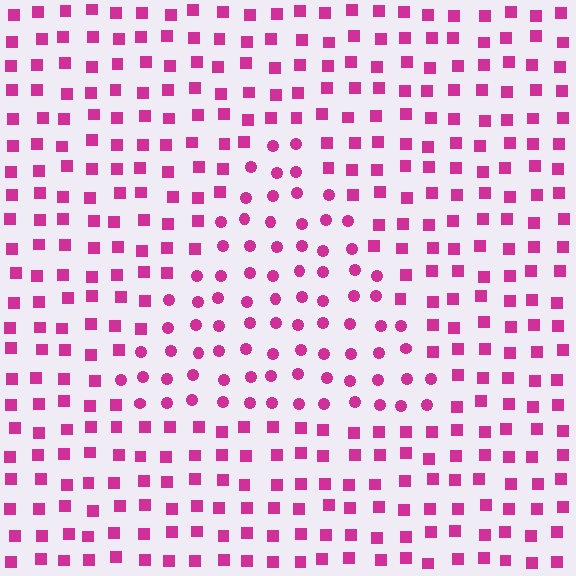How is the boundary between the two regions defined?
The boundary is defined by a change in element shape: circles inside vs. squares outside. All elements share the same color and spacing.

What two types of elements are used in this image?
The image uses circles inside the triangle region and squares outside it.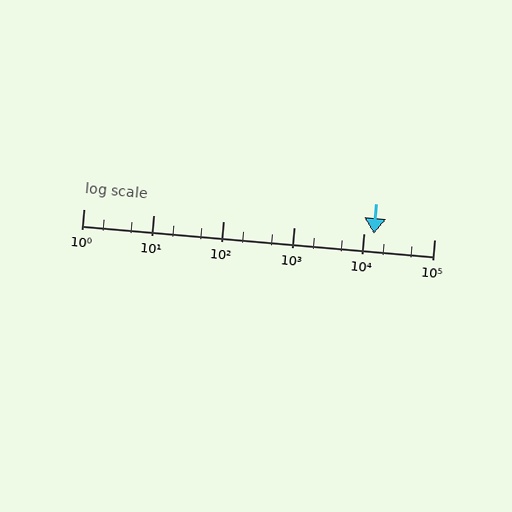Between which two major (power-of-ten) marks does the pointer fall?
The pointer is between 10000 and 100000.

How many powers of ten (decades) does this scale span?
The scale spans 5 decades, from 1 to 100000.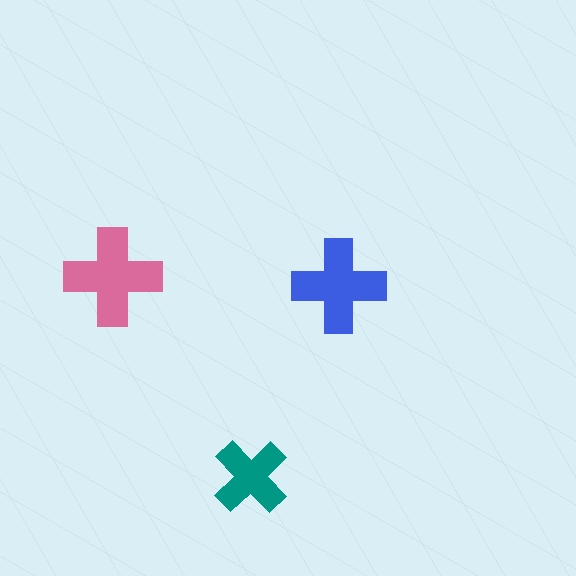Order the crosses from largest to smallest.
the pink one, the blue one, the teal one.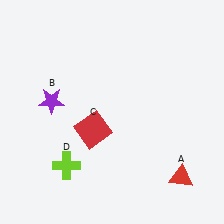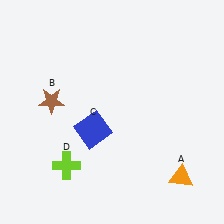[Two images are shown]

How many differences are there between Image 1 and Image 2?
There are 3 differences between the two images.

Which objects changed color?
A changed from red to orange. B changed from purple to brown. C changed from red to blue.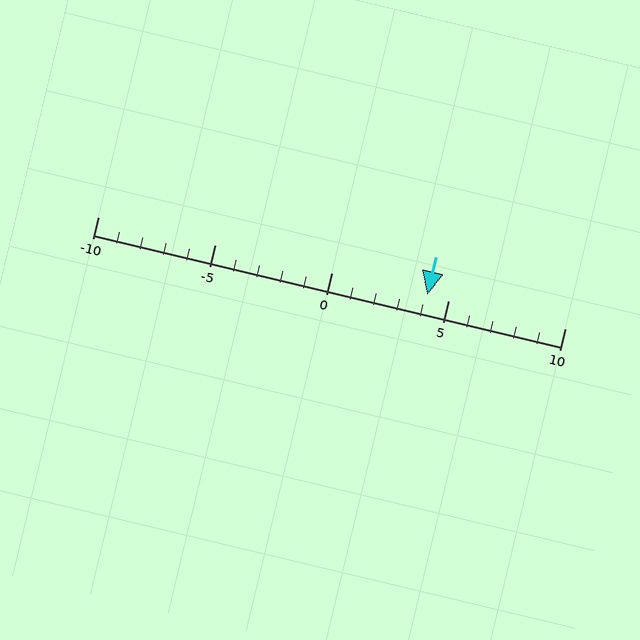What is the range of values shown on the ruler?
The ruler shows values from -10 to 10.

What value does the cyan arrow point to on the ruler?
The cyan arrow points to approximately 4.